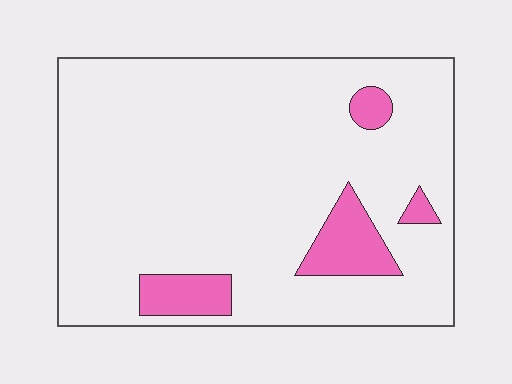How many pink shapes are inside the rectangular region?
4.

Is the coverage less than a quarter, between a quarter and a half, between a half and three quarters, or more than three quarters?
Less than a quarter.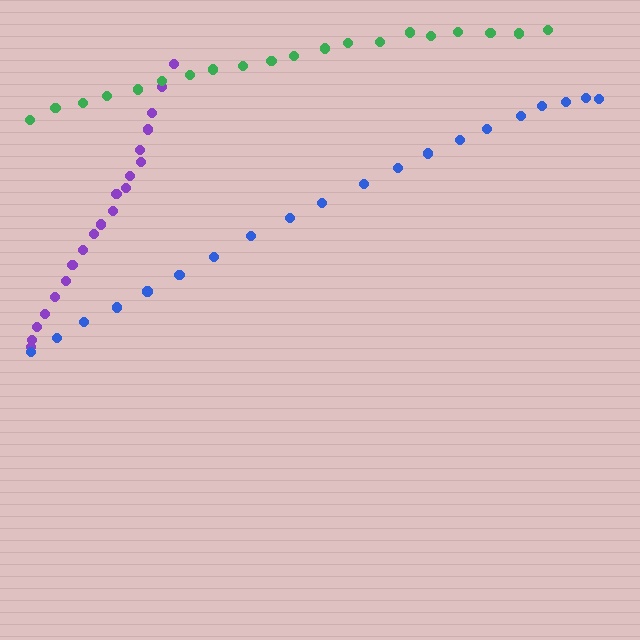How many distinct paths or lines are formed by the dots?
There are 3 distinct paths.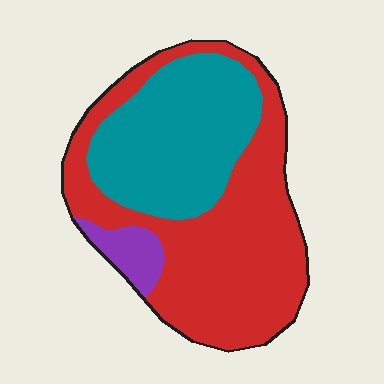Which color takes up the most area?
Red, at roughly 55%.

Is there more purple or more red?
Red.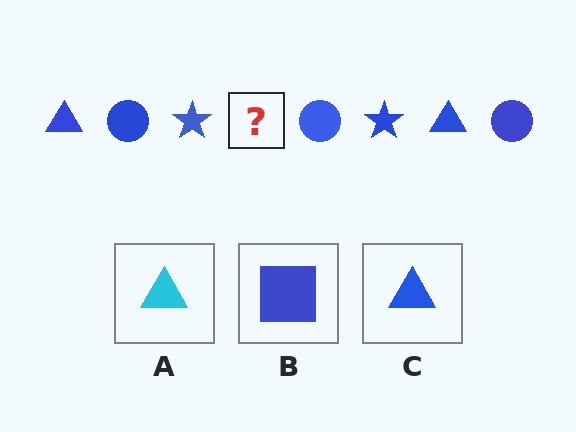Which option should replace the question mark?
Option C.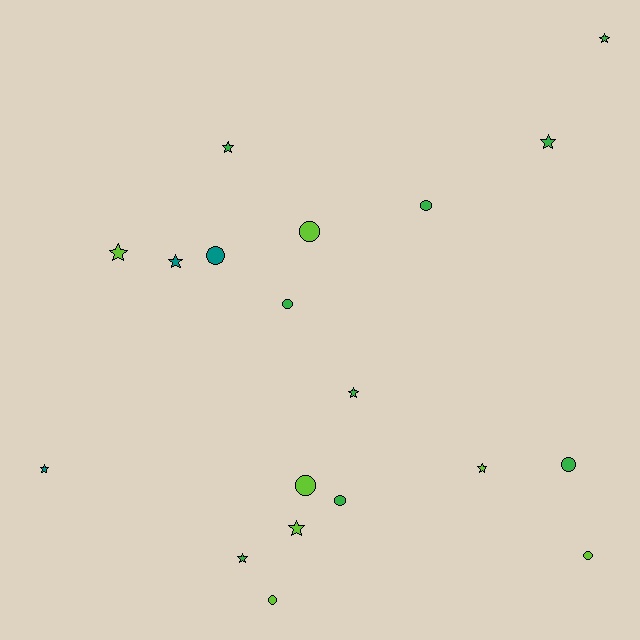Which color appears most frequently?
Green, with 9 objects.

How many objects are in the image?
There are 19 objects.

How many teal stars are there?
There are 2 teal stars.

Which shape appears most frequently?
Star, with 10 objects.